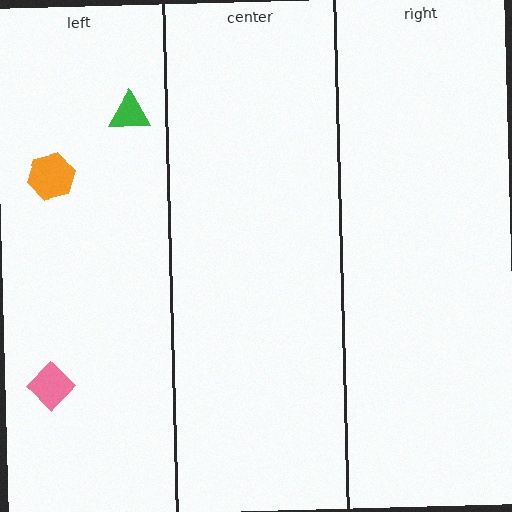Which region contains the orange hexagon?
The left region.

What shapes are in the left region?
The green triangle, the orange hexagon, the pink diamond.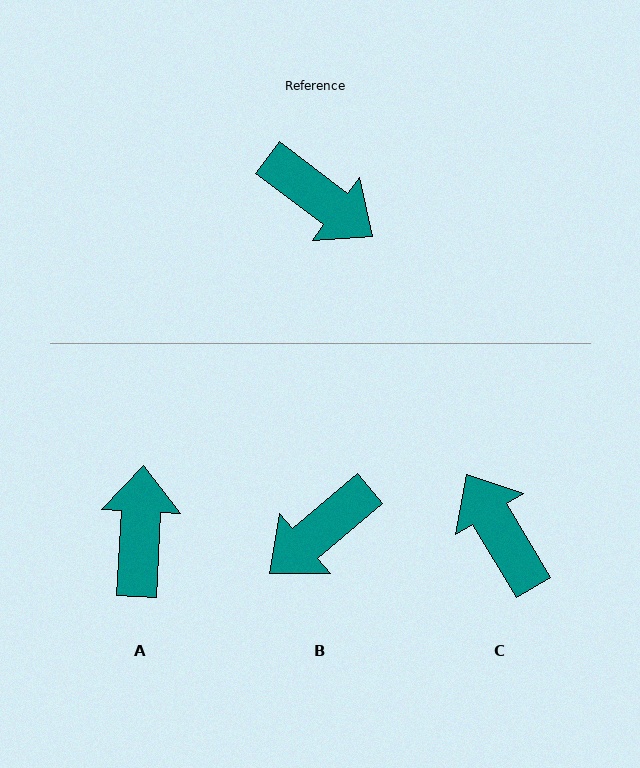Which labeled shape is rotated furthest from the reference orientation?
C, about 158 degrees away.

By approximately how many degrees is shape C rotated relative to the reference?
Approximately 158 degrees counter-clockwise.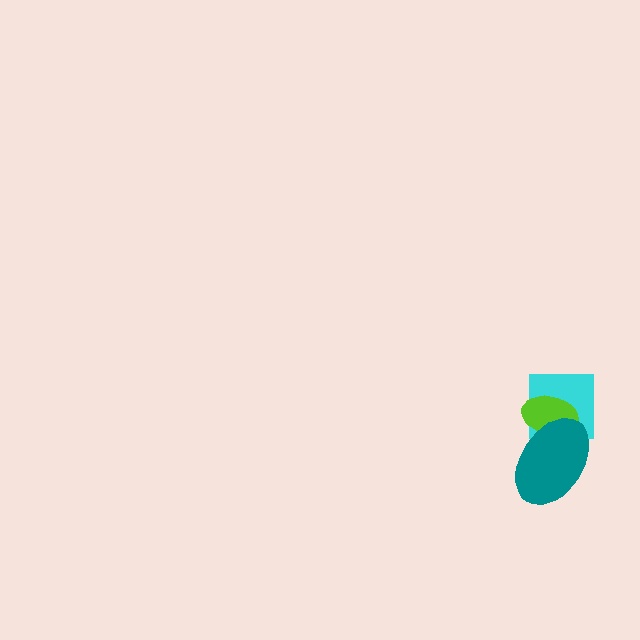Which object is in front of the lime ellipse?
The teal ellipse is in front of the lime ellipse.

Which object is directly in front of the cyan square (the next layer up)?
The lime ellipse is directly in front of the cyan square.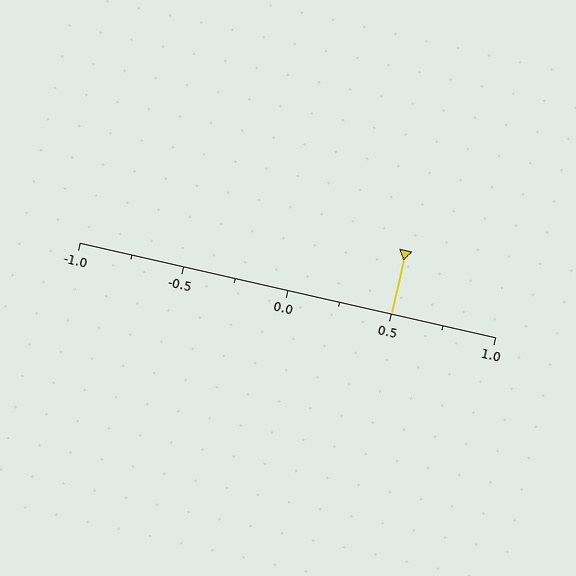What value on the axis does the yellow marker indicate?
The marker indicates approximately 0.5.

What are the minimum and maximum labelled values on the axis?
The axis runs from -1.0 to 1.0.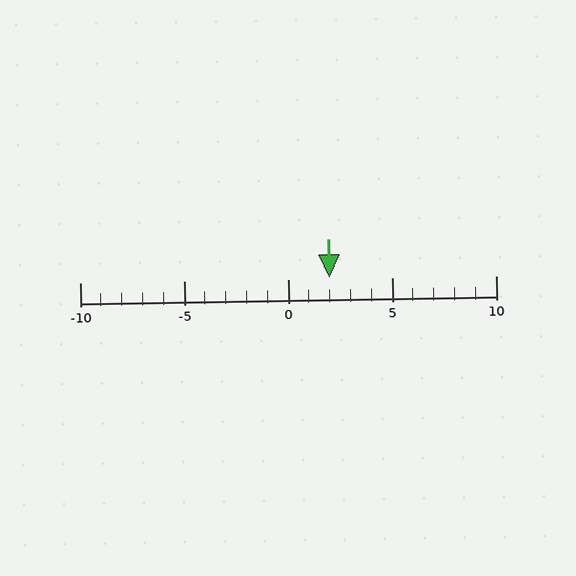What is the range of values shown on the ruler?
The ruler shows values from -10 to 10.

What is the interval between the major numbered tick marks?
The major tick marks are spaced 5 units apart.